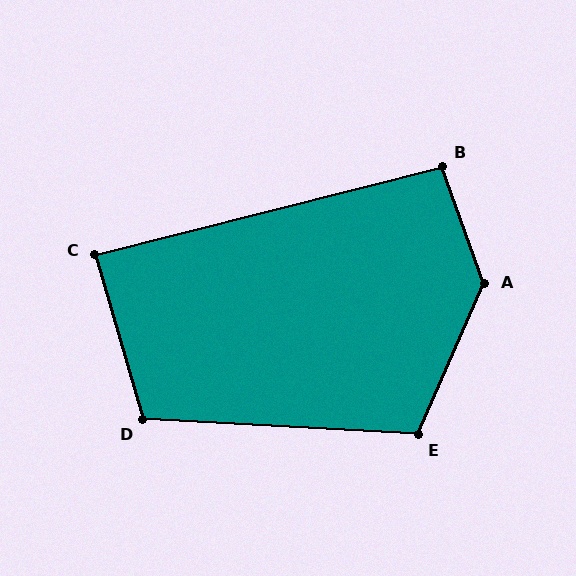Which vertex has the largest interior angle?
A, at approximately 137 degrees.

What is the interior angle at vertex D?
Approximately 109 degrees (obtuse).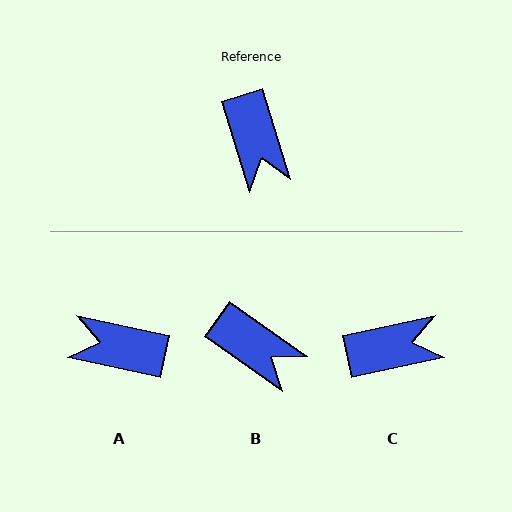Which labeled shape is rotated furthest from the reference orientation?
A, about 119 degrees away.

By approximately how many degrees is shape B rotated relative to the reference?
Approximately 38 degrees counter-clockwise.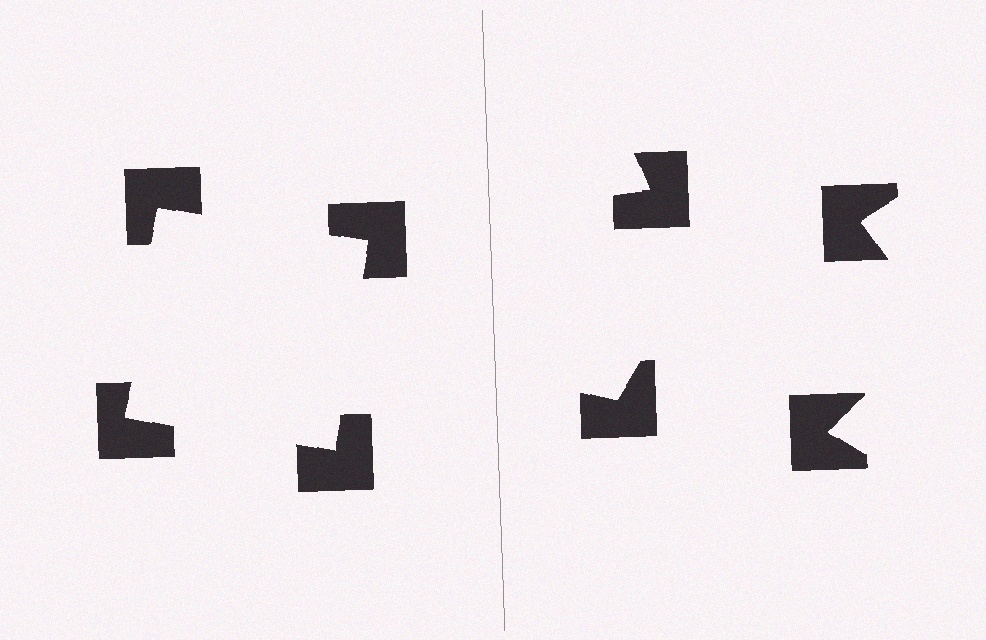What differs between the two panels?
The notched squares are positioned identically on both sides; only the wedge orientations differ. On the left they align to a square; on the right they are misaligned.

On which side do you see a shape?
An illusory square appears on the left side. On the right side the wedge cuts are rotated, so no coherent shape forms.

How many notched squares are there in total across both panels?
8 — 4 on each side.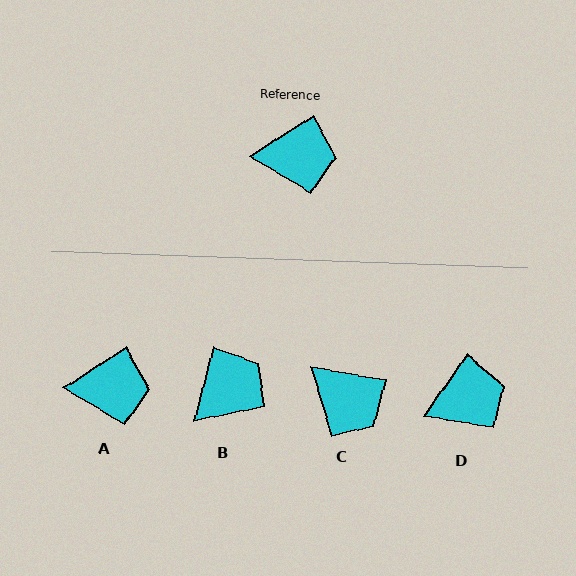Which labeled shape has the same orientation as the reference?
A.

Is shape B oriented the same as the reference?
No, it is off by about 43 degrees.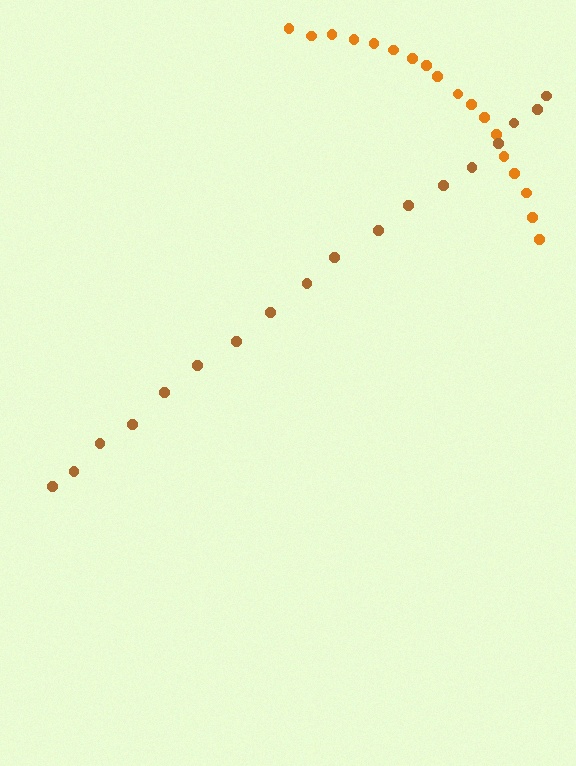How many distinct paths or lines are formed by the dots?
There are 2 distinct paths.